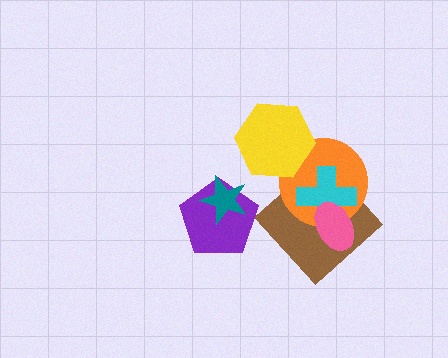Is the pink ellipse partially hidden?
No, no other shape covers it.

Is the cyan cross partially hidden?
Yes, it is partially covered by another shape.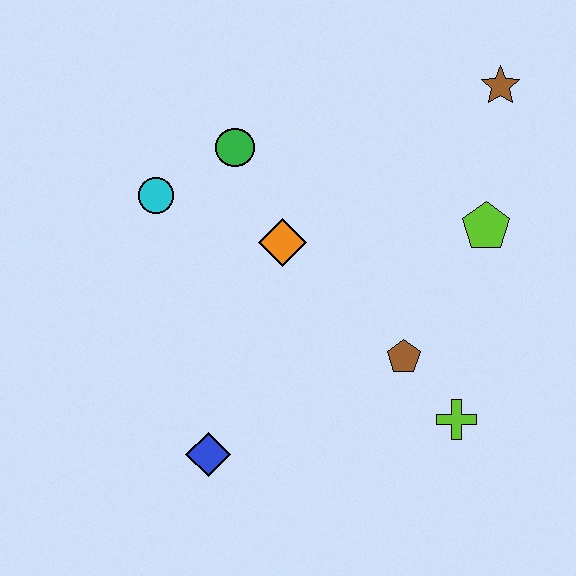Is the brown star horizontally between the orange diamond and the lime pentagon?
No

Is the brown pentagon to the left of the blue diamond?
No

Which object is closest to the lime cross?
The brown pentagon is closest to the lime cross.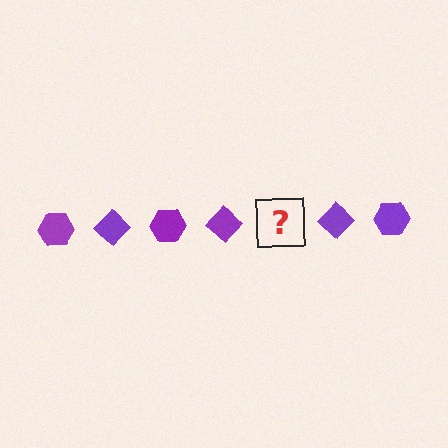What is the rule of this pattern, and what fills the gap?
The rule is that the pattern cycles through hexagon, diamond shapes in purple. The gap should be filled with a purple hexagon.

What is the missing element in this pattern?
The missing element is a purple hexagon.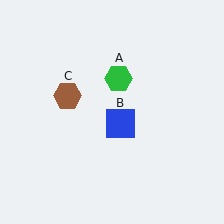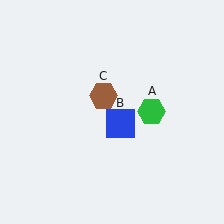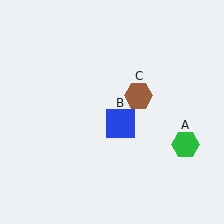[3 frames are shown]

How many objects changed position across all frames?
2 objects changed position: green hexagon (object A), brown hexagon (object C).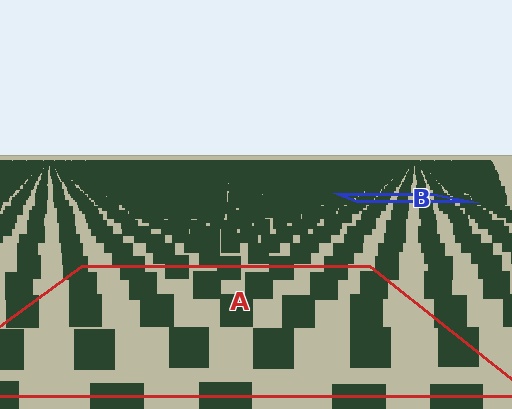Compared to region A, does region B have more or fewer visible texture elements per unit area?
Region B has more texture elements per unit area — they are packed more densely because it is farther away.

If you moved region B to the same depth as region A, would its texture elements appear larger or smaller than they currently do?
They would appear larger. At a closer depth, the same texture elements are projected at a bigger on-screen size.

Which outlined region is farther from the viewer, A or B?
Region B is farther from the viewer — the texture elements inside it appear smaller and more densely packed.